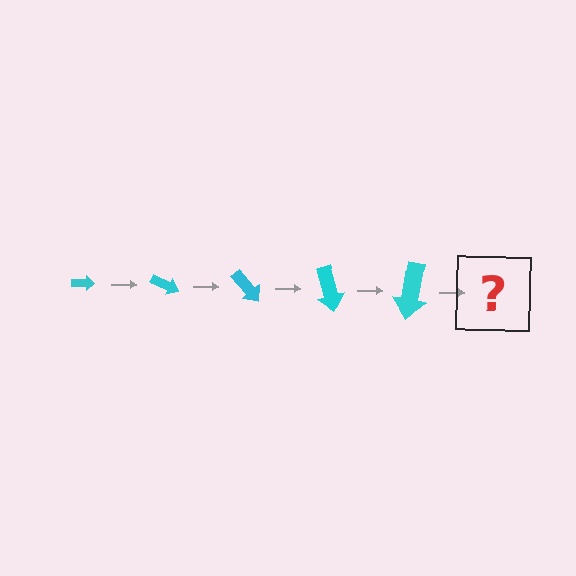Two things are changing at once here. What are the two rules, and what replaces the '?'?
The two rules are that the arrow grows larger each step and it rotates 25 degrees each step. The '?' should be an arrow, larger than the previous one and rotated 125 degrees from the start.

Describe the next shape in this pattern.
It should be an arrow, larger than the previous one and rotated 125 degrees from the start.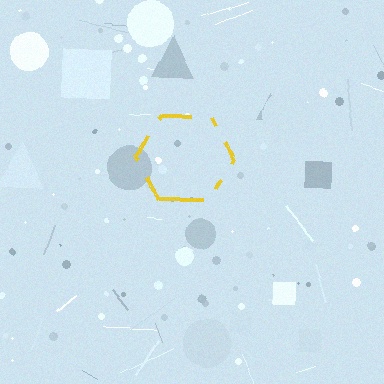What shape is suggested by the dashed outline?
The dashed outline suggests a hexagon.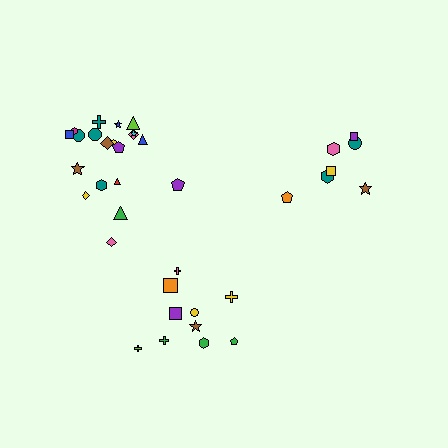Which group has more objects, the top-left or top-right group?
The top-left group.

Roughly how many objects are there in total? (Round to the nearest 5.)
Roughly 40 objects in total.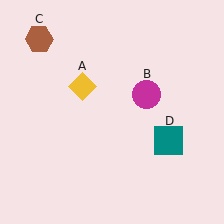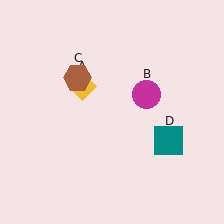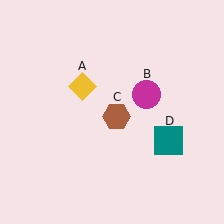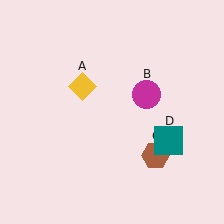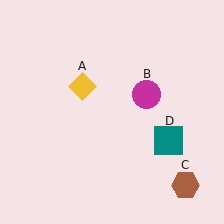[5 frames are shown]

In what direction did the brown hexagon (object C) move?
The brown hexagon (object C) moved down and to the right.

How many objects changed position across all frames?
1 object changed position: brown hexagon (object C).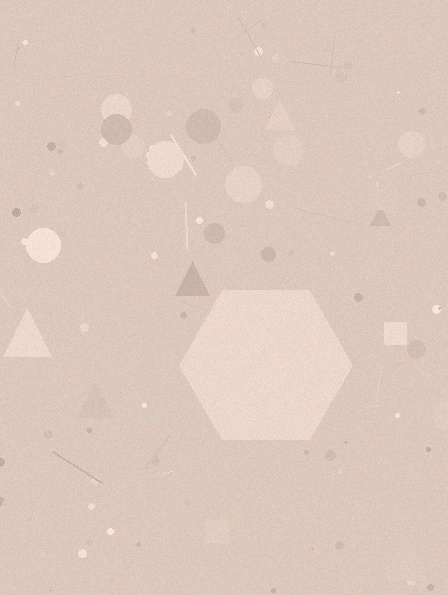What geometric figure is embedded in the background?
A hexagon is embedded in the background.